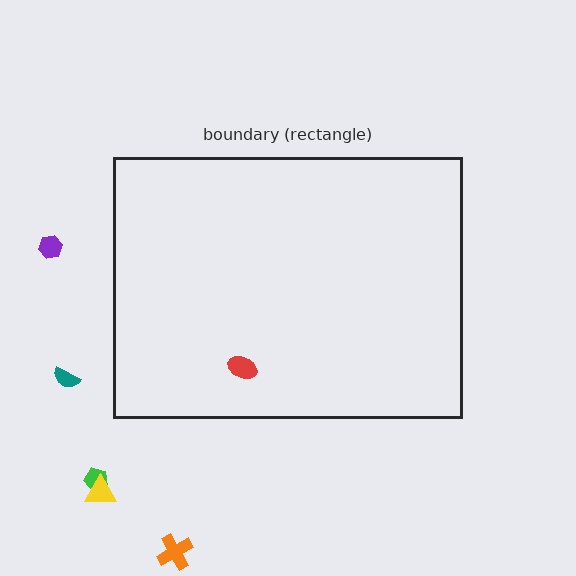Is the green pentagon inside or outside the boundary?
Outside.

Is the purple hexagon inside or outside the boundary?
Outside.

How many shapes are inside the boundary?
1 inside, 5 outside.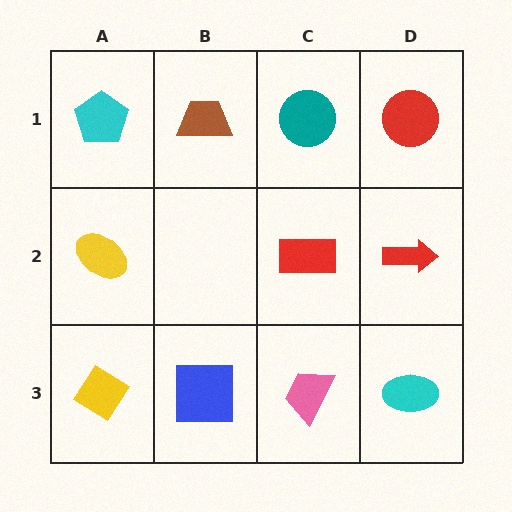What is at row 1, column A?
A cyan pentagon.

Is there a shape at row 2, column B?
No, that cell is empty.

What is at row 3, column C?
A pink trapezoid.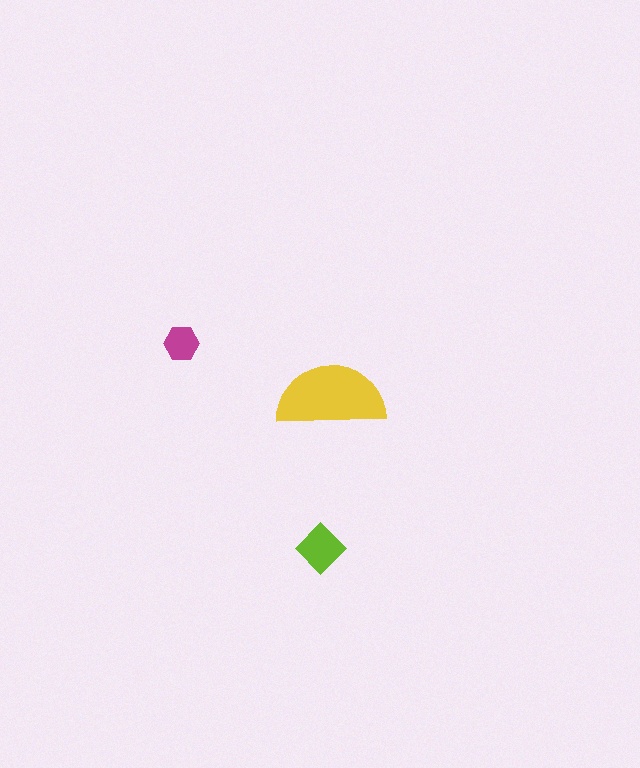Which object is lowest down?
The lime diamond is bottommost.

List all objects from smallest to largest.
The magenta hexagon, the lime diamond, the yellow semicircle.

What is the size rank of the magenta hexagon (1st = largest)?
3rd.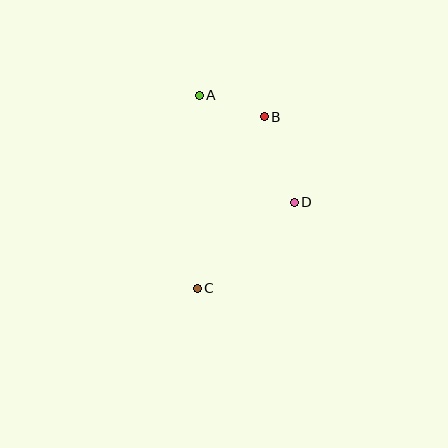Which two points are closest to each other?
Points A and B are closest to each other.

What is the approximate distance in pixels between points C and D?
The distance between C and D is approximately 130 pixels.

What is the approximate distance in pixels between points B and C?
The distance between B and C is approximately 184 pixels.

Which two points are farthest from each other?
Points A and C are farthest from each other.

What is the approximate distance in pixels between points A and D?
The distance between A and D is approximately 143 pixels.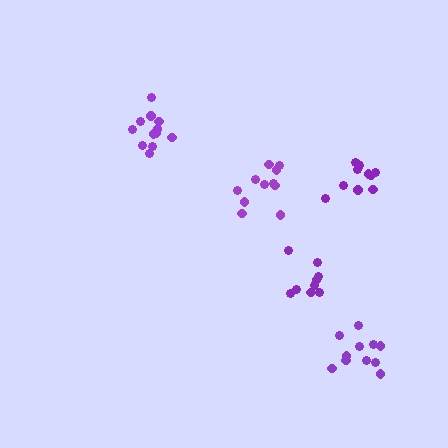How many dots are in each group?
Group 1: 12 dots, Group 2: 11 dots, Group 3: 9 dots, Group 4: 11 dots, Group 5: 11 dots (54 total).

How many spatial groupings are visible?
There are 5 spatial groupings.